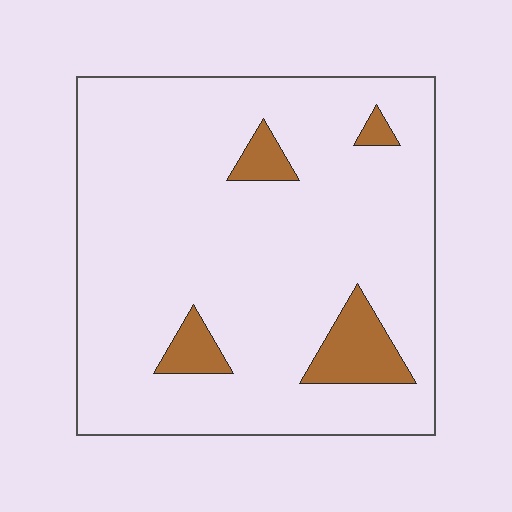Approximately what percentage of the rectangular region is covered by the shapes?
Approximately 10%.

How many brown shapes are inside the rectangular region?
4.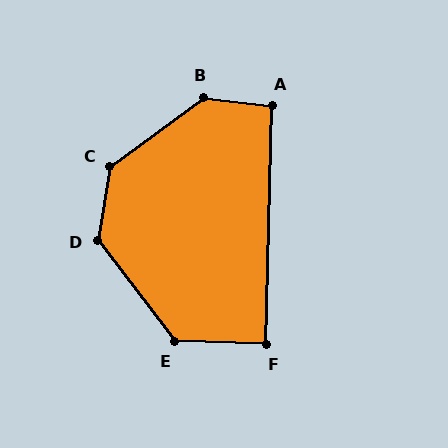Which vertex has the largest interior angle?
B, at approximately 137 degrees.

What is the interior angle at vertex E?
Approximately 129 degrees (obtuse).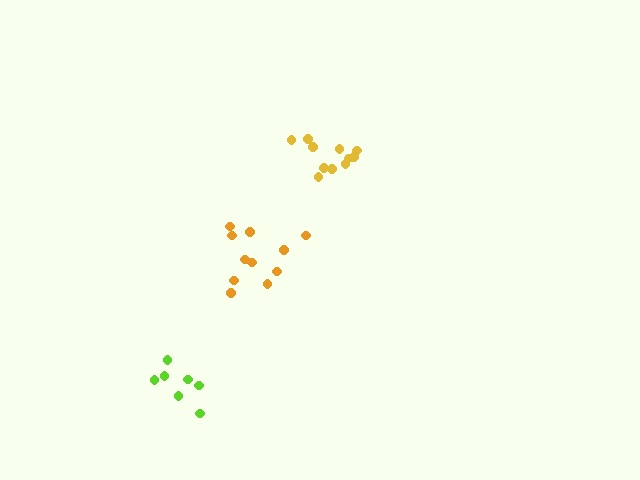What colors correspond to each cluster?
The clusters are colored: lime, yellow, orange.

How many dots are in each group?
Group 1: 7 dots, Group 2: 11 dots, Group 3: 11 dots (29 total).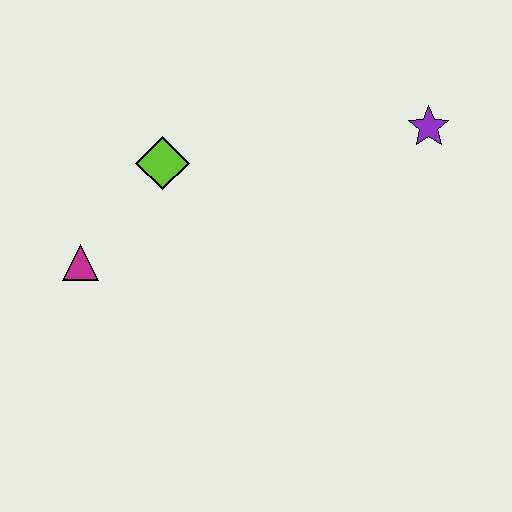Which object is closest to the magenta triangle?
The lime diamond is closest to the magenta triangle.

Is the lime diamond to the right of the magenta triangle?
Yes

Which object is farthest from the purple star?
The magenta triangle is farthest from the purple star.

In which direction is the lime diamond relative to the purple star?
The lime diamond is to the left of the purple star.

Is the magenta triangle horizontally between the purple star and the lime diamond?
No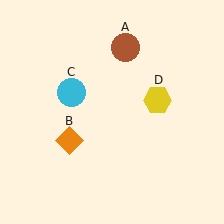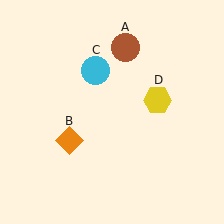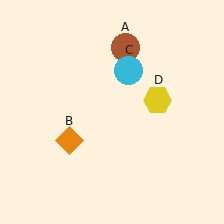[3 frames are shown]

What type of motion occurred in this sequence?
The cyan circle (object C) rotated clockwise around the center of the scene.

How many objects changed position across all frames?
1 object changed position: cyan circle (object C).